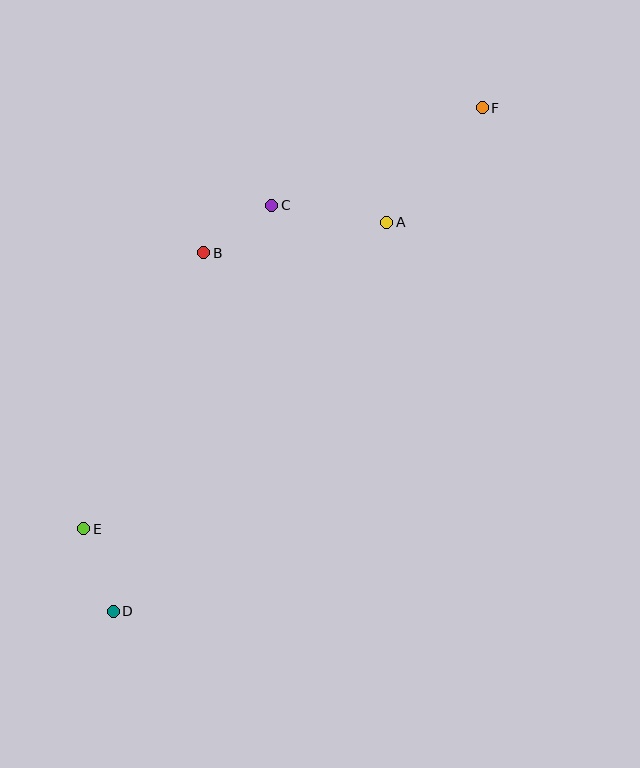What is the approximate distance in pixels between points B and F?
The distance between B and F is approximately 314 pixels.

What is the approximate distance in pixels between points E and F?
The distance between E and F is approximately 580 pixels.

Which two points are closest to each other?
Points B and C are closest to each other.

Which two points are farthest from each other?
Points D and F are farthest from each other.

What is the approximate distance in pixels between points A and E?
The distance between A and E is approximately 431 pixels.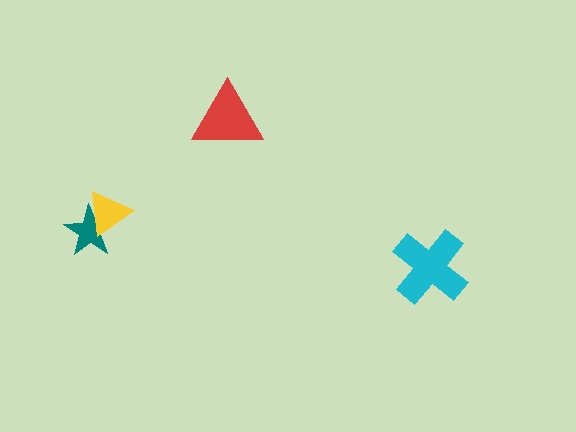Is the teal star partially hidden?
Yes, it is partially covered by another shape.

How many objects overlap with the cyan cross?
0 objects overlap with the cyan cross.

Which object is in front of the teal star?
The yellow triangle is in front of the teal star.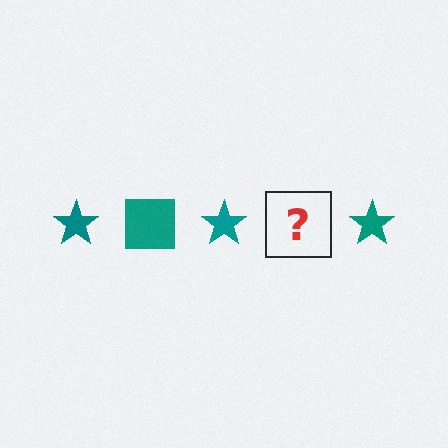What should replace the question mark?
The question mark should be replaced with a teal square.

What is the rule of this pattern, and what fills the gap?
The rule is that the pattern cycles through star, square shapes in teal. The gap should be filled with a teal square.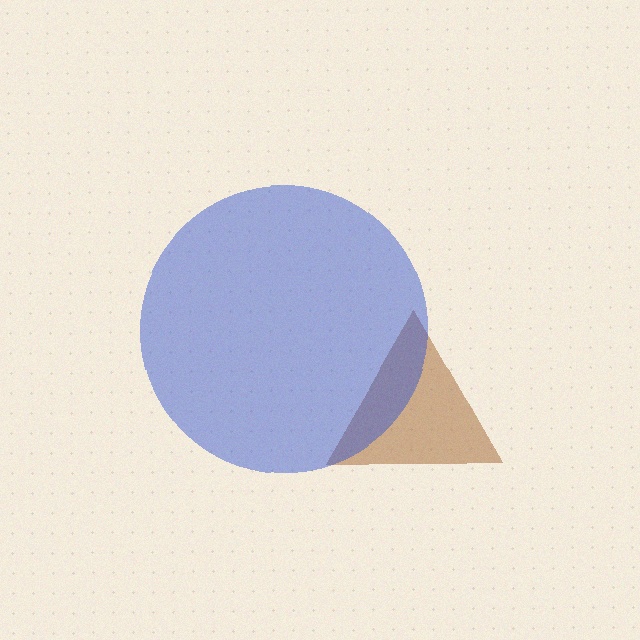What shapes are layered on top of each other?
The layered shapes are: a brown triangle, a blue circle.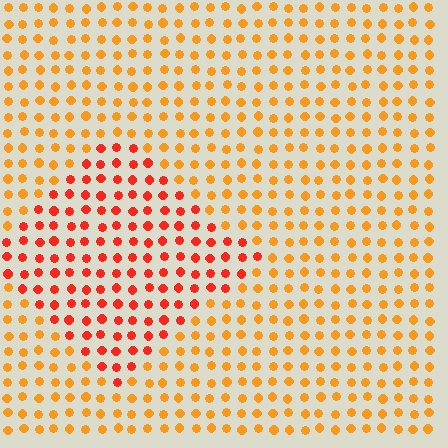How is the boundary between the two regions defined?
The boundary is defined purely by a slight shift in hue (about 32 degrees). Spacing, size, and orientation are identical on both sides.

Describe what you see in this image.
The image is filled with small orange elements in a uniform arrangement. A diamond-shaped region is visible where the elements are tinted to a slightly different hue, forming a subtle color boundary.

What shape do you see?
I see a diamond.